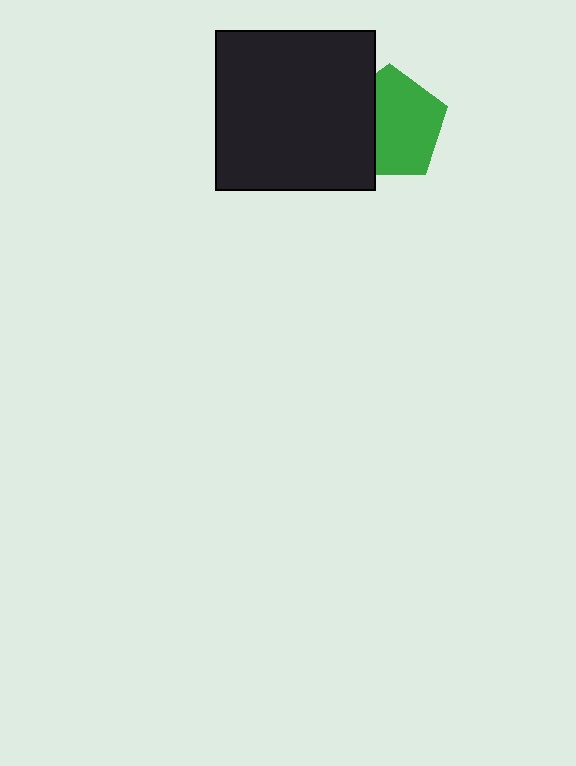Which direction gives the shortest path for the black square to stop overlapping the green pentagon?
Moving left gives the shortest separation.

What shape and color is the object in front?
The object in front is a black square.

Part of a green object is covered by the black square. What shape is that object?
It is a pentagon.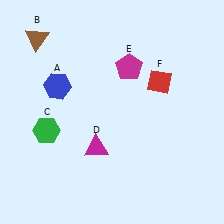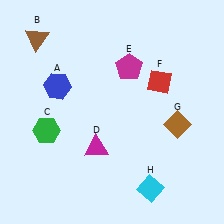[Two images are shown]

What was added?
A brown diamond (G), a cyan diamond (H) were added in Image 2.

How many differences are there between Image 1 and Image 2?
There are 2 differences between the two images.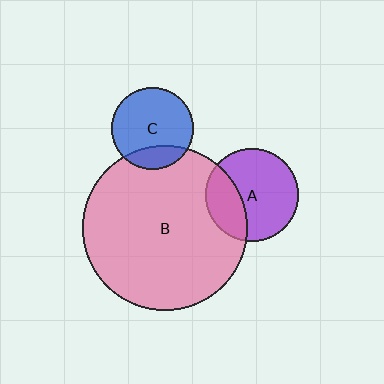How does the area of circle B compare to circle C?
Approximately 4.1 times.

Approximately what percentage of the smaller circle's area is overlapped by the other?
Approximately 20%.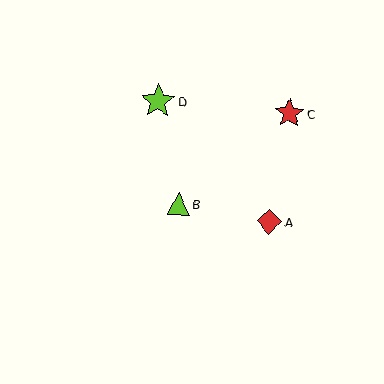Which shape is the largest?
The lime star (labeled D) is the largest.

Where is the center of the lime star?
The center of the lime star is at (158, 101).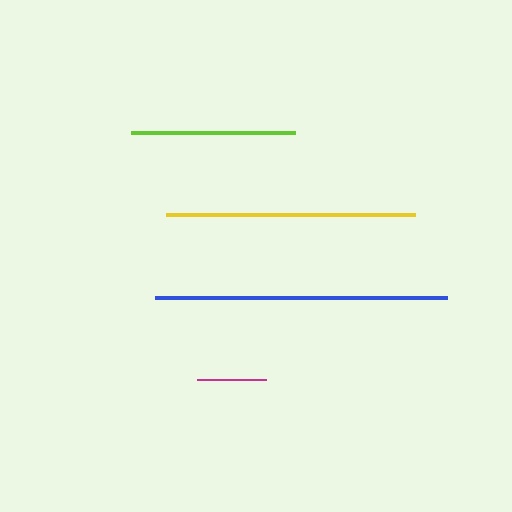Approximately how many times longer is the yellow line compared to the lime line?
The yellow line is approximately 1.5 times the length of the lime line.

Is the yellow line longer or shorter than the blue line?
The blue line is longer than the yellow line.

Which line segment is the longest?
The blue line is the longest at approximately 292 pixels.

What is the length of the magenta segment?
The magenta segment is approximately 69 pixels long.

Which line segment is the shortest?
The magenta line is the shortest at approximately 69 pixels.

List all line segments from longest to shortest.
From longest to shortest: blue, yellow, lime, magenta.